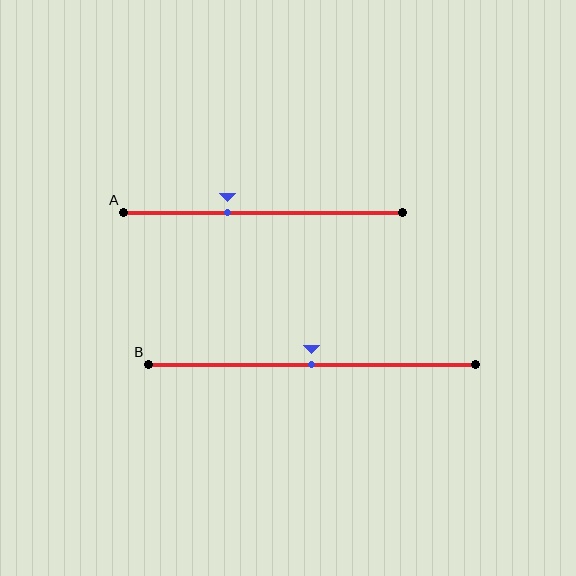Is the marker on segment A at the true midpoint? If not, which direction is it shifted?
No, the marker on segment A is shifted to the left by about 13% of the segment length.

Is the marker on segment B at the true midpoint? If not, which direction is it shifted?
Yes, the marker on segment B is at the true midpoint.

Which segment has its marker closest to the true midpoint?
Segment B has its marker closest to the true midpoint.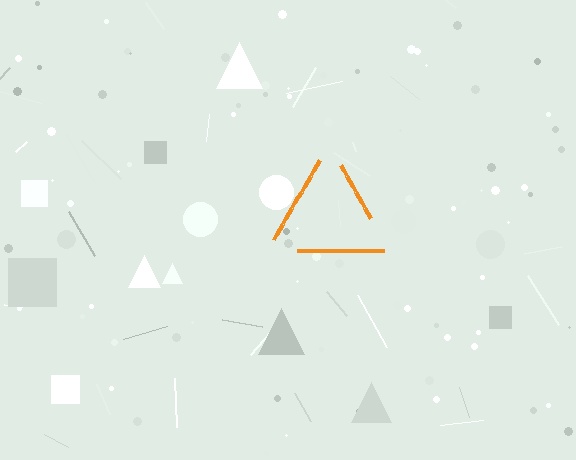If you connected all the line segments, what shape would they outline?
They would outline a triangle.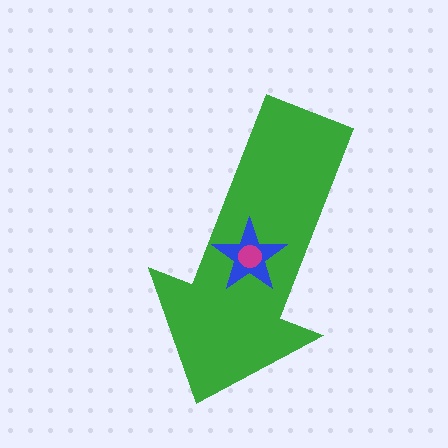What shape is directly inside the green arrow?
The blue star.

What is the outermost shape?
The green arrow.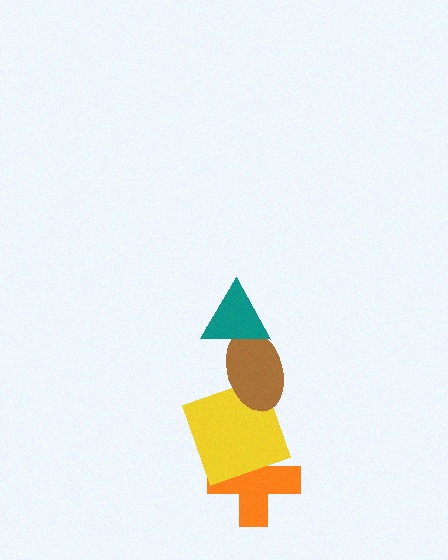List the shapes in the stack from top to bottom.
From top to bottom: the teal triangle, the brown ellipse, the yellow square, the orange cross.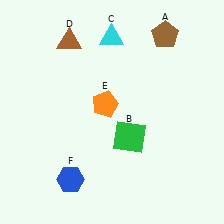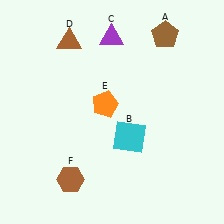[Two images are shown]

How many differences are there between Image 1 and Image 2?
There are 3 differences between the two images.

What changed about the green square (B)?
In Image 1, B is green. In Image 2, it changed to cyan.